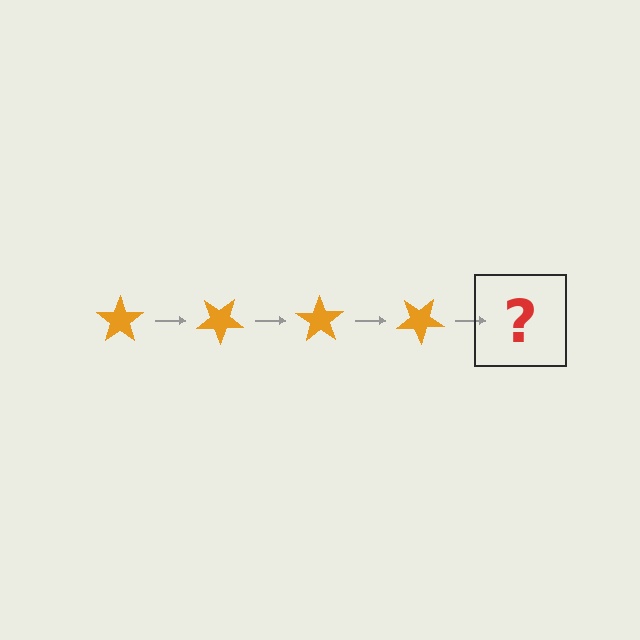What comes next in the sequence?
The next element should be an orange star rotated 140 degrees.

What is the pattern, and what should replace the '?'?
The pattern is that the star rotates 35 degrees each step. The '?' should be an orange star rotated 140 degrees.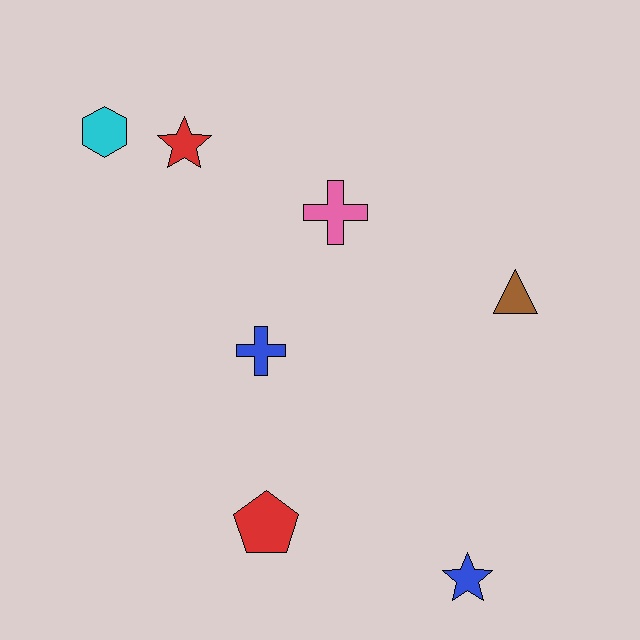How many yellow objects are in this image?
There are no yellow objects.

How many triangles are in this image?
There is 1 triangle.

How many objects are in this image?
There are 7 objects.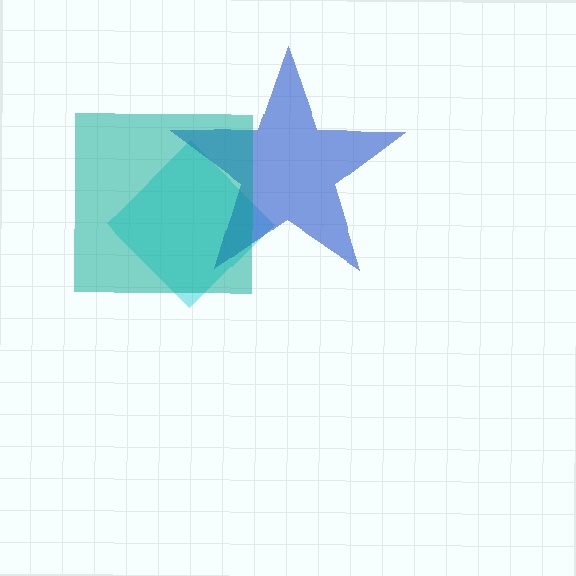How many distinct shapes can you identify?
There are 3 distinct shapes: a cyan diamond, a blue star, a teal square.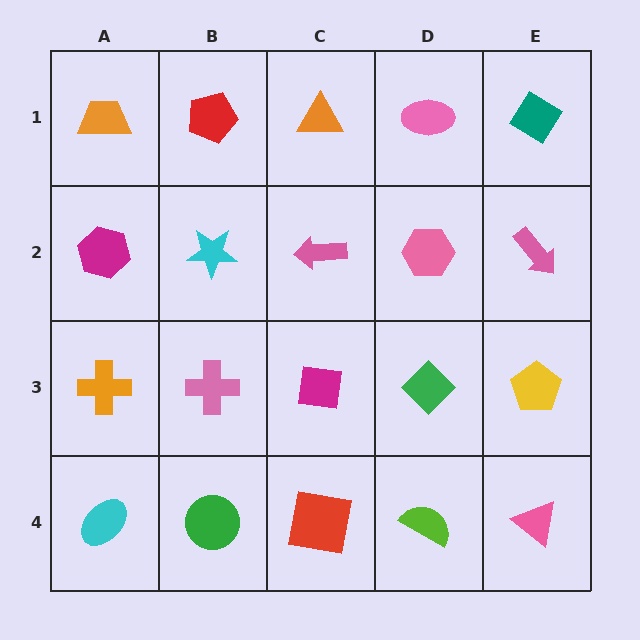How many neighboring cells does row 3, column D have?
4.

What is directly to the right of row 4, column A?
A green circle.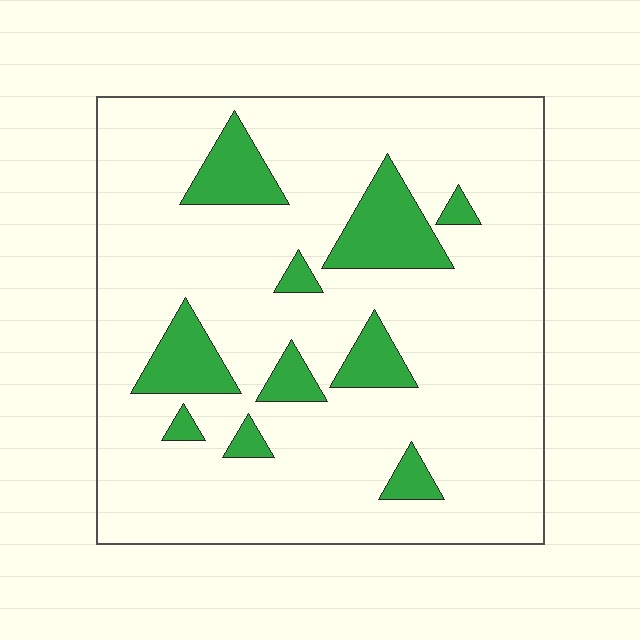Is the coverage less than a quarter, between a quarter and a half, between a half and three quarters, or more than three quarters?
Less than a quarter.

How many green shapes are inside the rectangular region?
10.